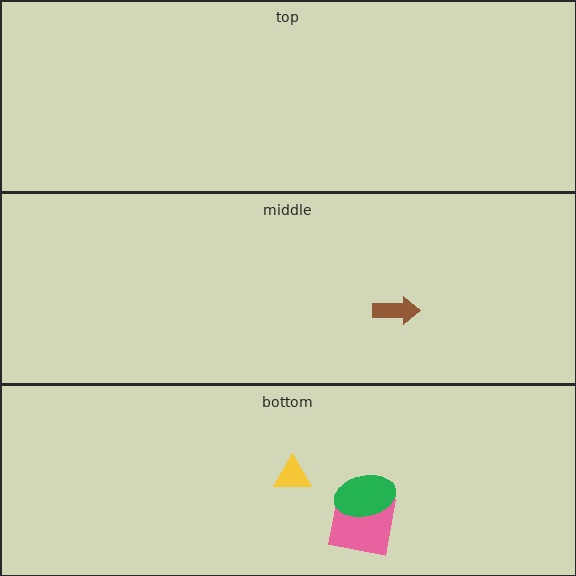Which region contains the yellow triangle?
The bottom region.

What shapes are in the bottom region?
The pink square, the yellow triangle, the green ellipse.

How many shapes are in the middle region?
1.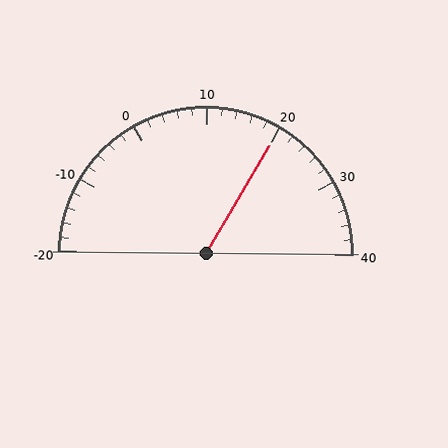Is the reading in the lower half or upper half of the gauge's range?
The reading is in the upper half of the range (-20 to 40).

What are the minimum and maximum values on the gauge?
The gauge ranges from -20 to 40.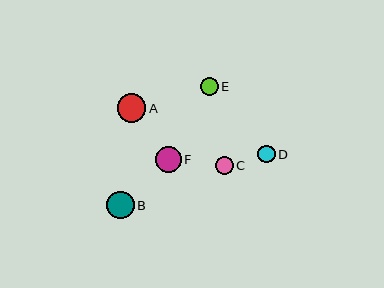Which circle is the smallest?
Circle D is the smallest with a size of approximately 17 pixels.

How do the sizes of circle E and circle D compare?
Circle E and circle D are approximately the same size.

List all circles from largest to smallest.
From largest to smallest: A, B, F, E, C, D.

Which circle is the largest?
Circle A is the largest with a size of approximately 28 pixels.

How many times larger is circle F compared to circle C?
Circle F is approximately 1.5 times the size of circle C.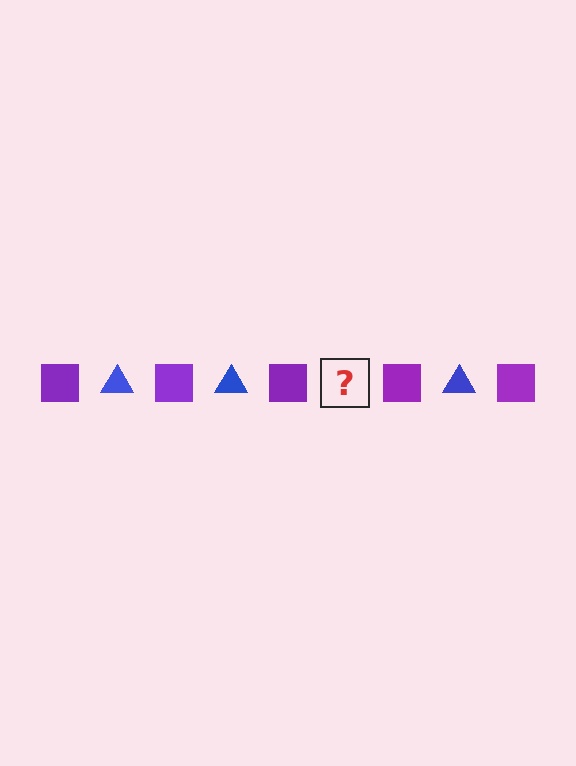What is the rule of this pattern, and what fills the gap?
The rule is that the pattern alternates between purple square and blue triangle. The gap should be filled with a blue triangle.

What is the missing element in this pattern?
The missing element is a blue triangle.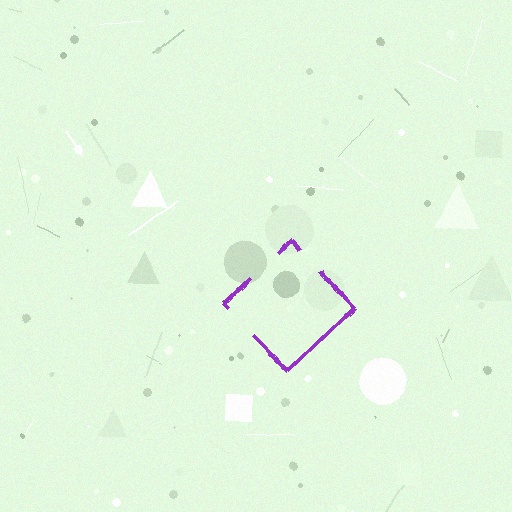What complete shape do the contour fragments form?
The contour fragments form a diamond.